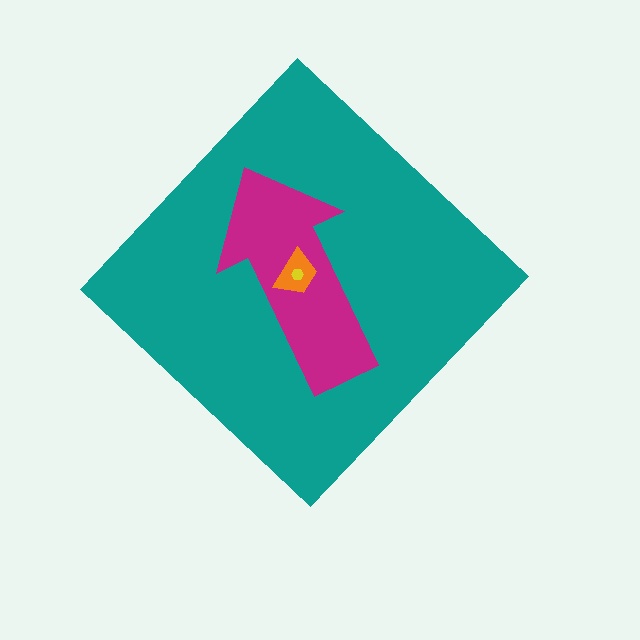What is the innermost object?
The yellow hexagon.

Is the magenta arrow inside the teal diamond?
Yes.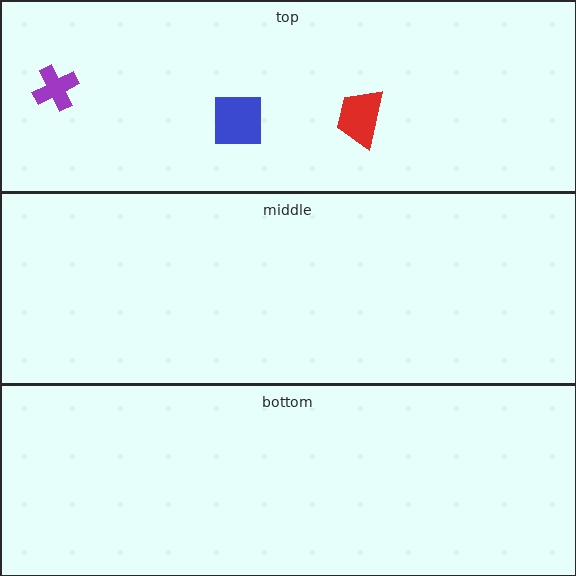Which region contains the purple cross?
The top region.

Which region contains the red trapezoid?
The top region.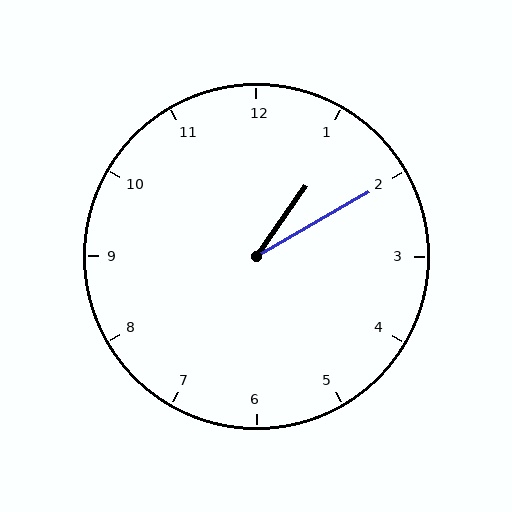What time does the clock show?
1:10.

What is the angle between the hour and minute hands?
Approximately 25 degrees.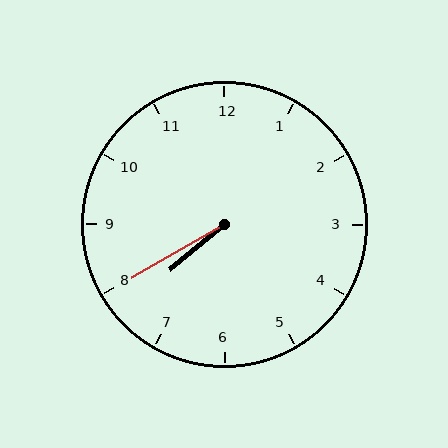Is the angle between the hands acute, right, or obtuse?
It is acute.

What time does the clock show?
7:40.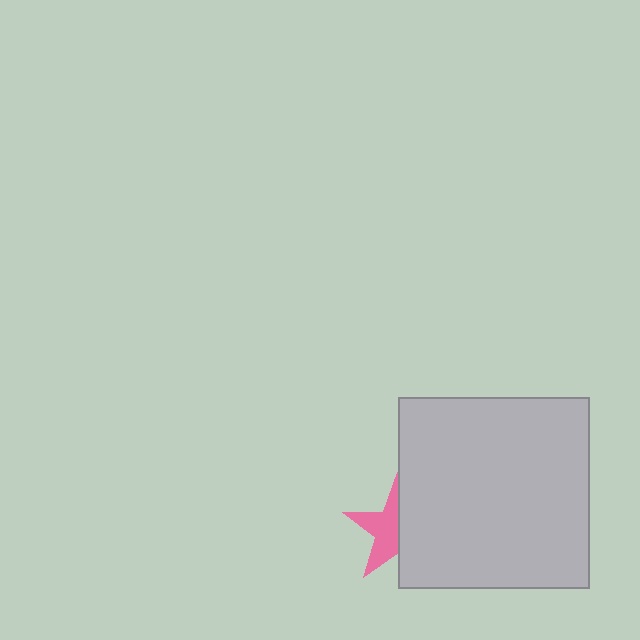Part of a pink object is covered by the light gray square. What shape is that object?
It is a star.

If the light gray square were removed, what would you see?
You would see the complete pink star.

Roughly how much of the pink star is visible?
About half of it is visible (roughly 50%).